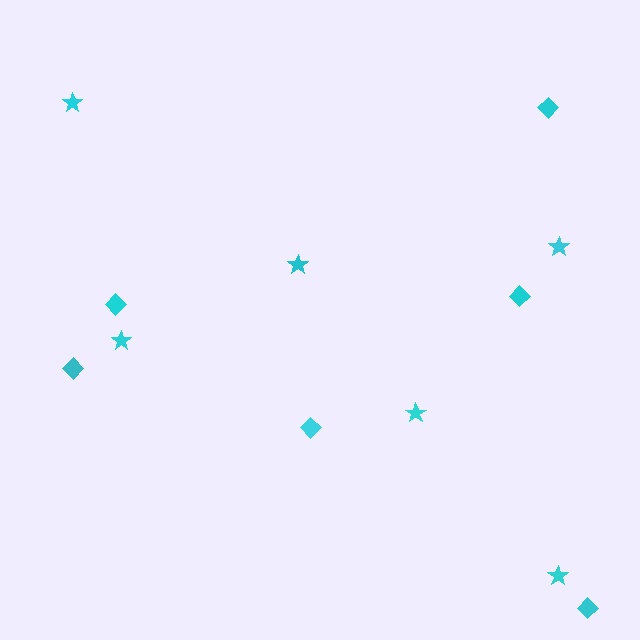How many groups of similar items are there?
There are 2 groups: one group of diamonds (6) and one group of stars (6).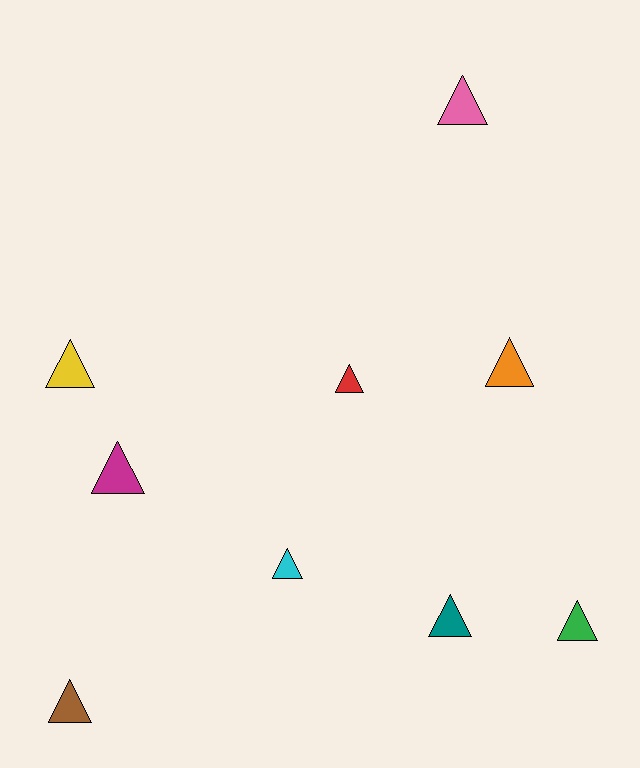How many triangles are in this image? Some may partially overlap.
There are 9 triangles.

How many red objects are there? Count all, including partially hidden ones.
There is 1 red object.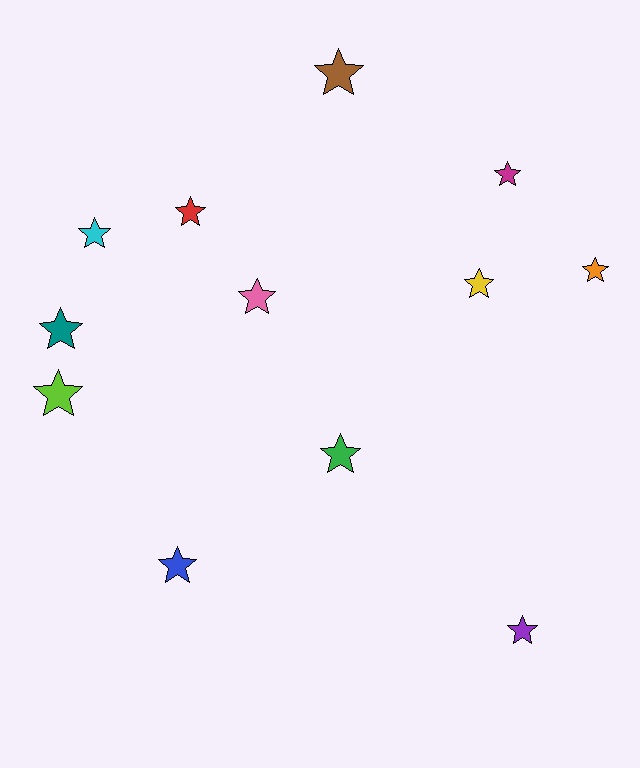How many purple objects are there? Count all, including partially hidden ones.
There is 1 purple object.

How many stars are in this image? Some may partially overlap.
There are 12 stars.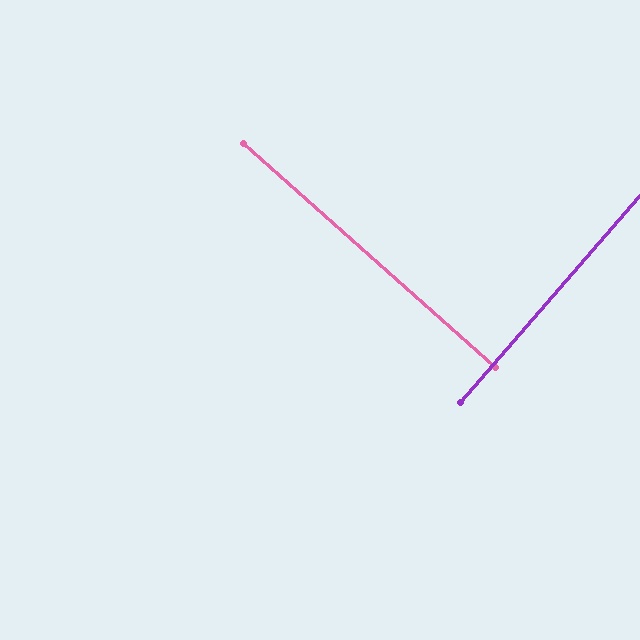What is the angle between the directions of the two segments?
Approximately 89 degrees.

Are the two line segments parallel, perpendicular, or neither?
Perpendicular — they meet at approximately 89°.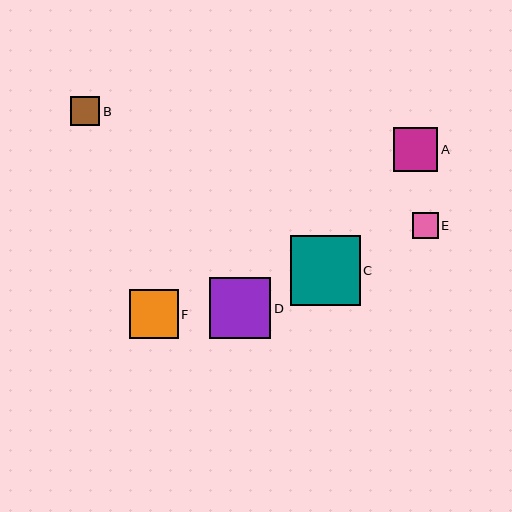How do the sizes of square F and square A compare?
Square F and square A are approximately the same size.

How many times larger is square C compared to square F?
Square C is approximately 1.4 times the size of square F.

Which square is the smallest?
Square E is the smallest with a size of approximately 25 pixels.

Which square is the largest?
Square C is the largest with a size of approximately 70 pixels.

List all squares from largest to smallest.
From largest to smallest: C, D, F, A, B, E.